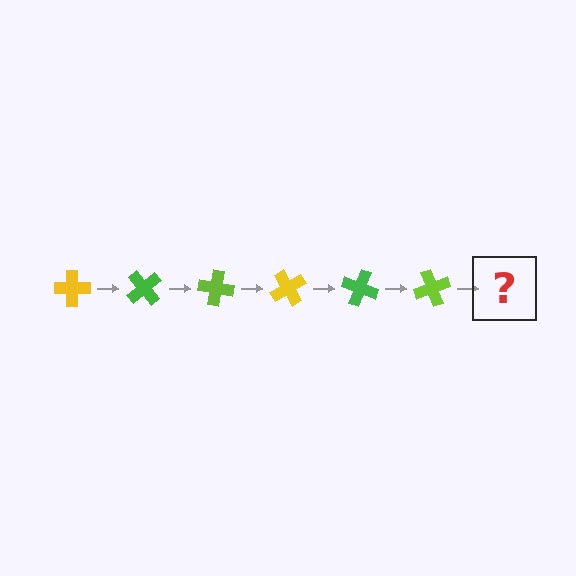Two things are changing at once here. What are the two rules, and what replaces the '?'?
The two rules are that it rotates 50 degrees each step and the color cycles through yellow, green, and lime. The '?' should be a yellow cross, rotated 300 degrees from the start.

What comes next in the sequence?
The next element should be a yellow cross, rotated 300 degrees from the start.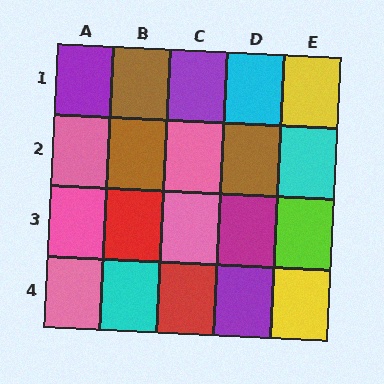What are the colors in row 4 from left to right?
Pink, cyan, red, purple, yellow.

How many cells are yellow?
2 cells are yellow.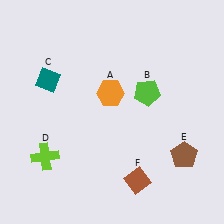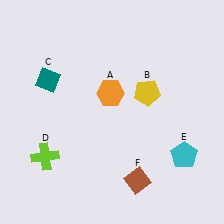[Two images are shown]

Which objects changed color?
B changed from lime to yellow. E changed from brown to cyan.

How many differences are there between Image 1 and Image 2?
There are 2 differences between the two images.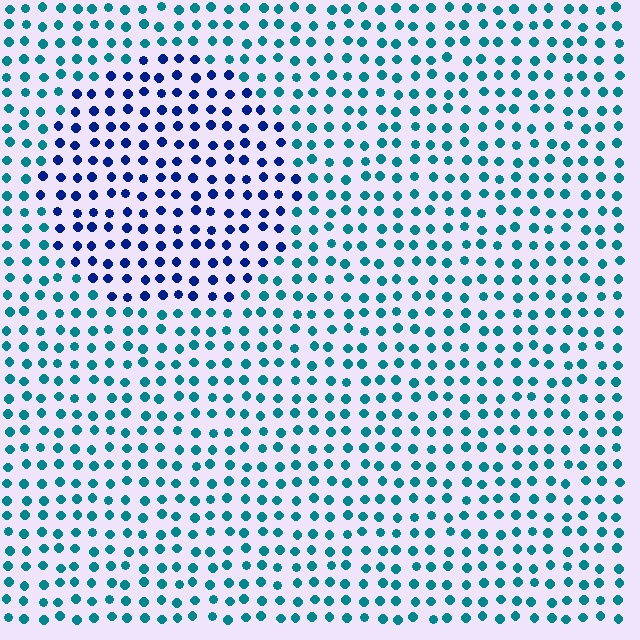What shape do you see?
I see a circle.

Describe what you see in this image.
The image is filled with small teal elements in a uniform arrangement. A circle-shaped region is visible where the elements are tinted to a slightly different hue, forming a subtle color boundary.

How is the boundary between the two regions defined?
The boundary is defined purely by a slight shift in hue (about 46 degrees). Spacing, size, and orientation are identical on both sides.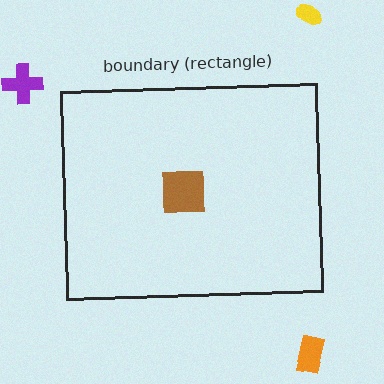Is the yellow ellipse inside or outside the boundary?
Outside.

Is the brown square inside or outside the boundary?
Inside.